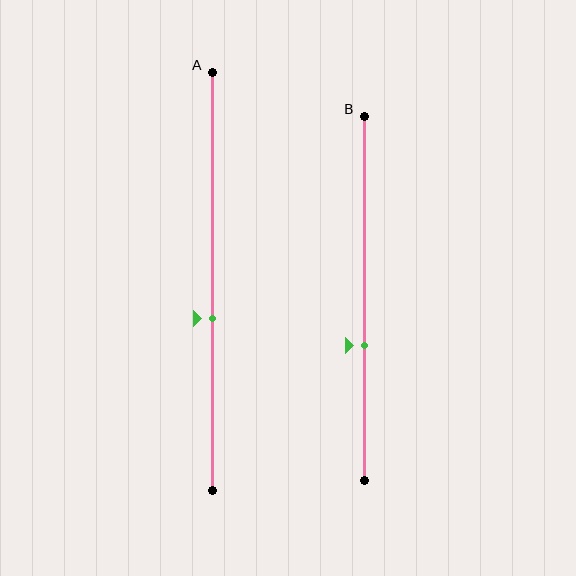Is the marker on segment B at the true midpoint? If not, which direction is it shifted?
No, the marker on segment B is shifted downward by about 13% of the segment length.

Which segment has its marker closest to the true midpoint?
Segment A has its marker closest to the true midpoint.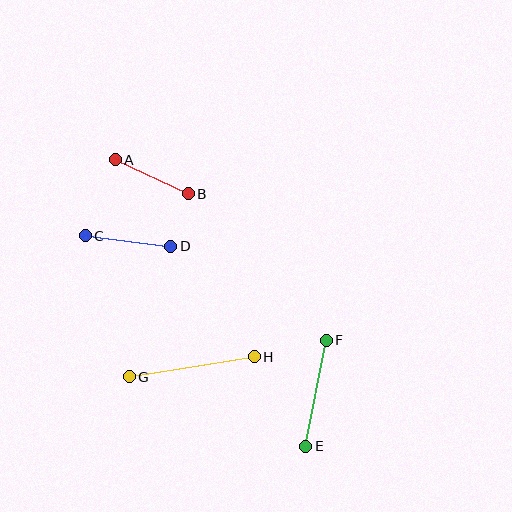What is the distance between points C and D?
The distance is approximately 86 pixels.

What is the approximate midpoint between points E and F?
The midpoint is at approximately (316, 393) pixels.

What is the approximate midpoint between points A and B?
The midpoint is at approximately (152, 177) pixels.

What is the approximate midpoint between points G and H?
The midpoint is at approximately (192, 367) pixels.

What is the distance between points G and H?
The distance is approximately 127 pixels.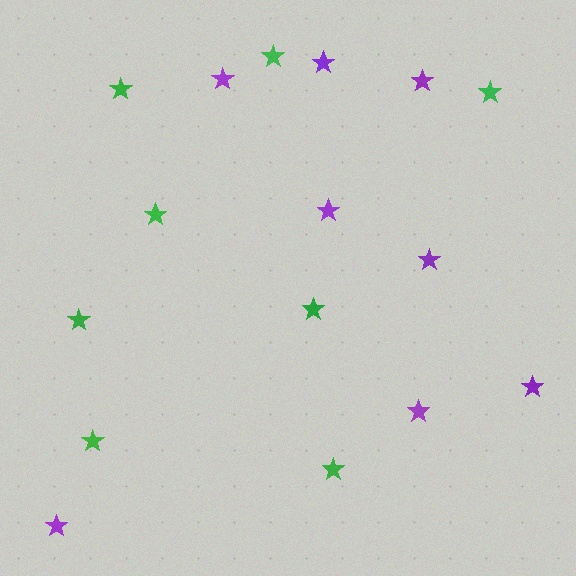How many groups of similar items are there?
There are 2 groups: one group of green stars (8) and one group of purple stars (8).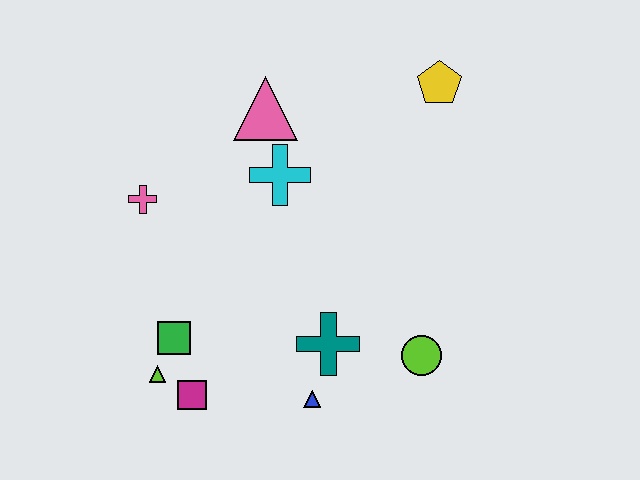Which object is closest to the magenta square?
The lime triangle is closest to the magenta square.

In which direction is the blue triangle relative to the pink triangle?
The blue triangle is below the pink triangle.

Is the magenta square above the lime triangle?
No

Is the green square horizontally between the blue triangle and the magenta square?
No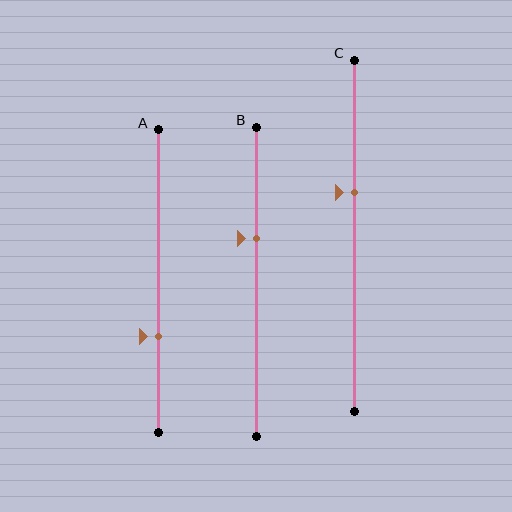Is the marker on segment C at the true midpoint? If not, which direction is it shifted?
No, the marker on segment C is shifted upward by about 12% of the segment length.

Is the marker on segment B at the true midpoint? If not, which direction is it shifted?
No, the marker on segment B is shifted upward by about 14% of the segment length.